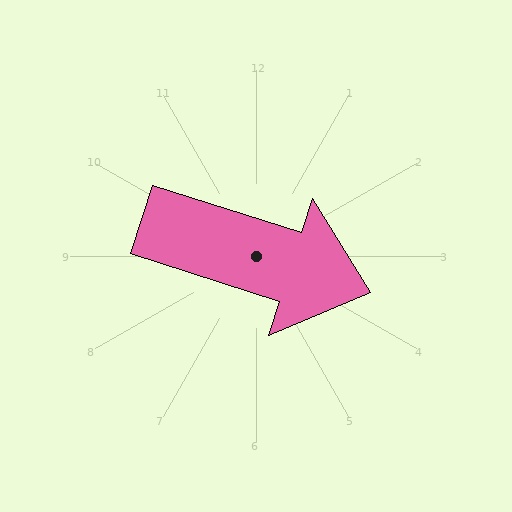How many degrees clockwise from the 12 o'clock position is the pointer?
Approximately 108 degrees.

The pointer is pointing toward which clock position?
Roughly 4 o'clock.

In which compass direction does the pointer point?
East.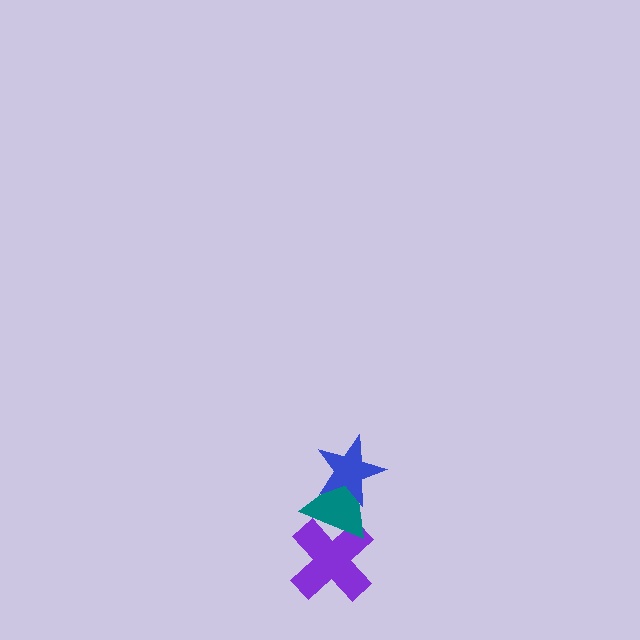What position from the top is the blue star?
The blue star is 1st from the top.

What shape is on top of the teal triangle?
The blue star is on top of the teal triangle.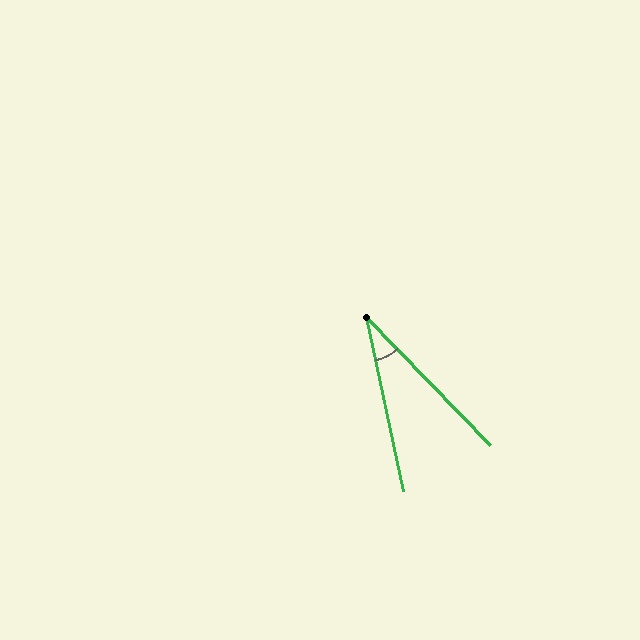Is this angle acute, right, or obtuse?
It is acute.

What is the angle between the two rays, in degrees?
Approximately 32 degrees.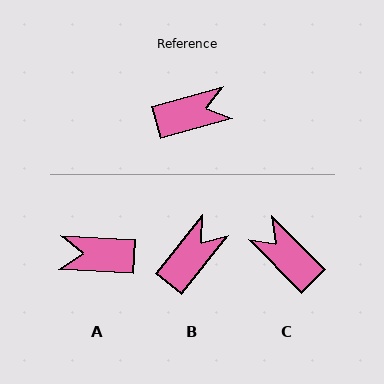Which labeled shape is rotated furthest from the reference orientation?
A, about 161 degrees away.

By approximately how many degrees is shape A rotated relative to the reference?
Approximately 161 degrees counter-clockwise.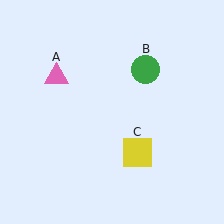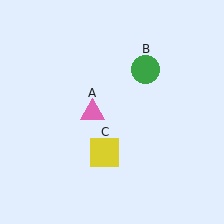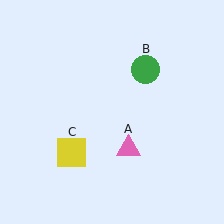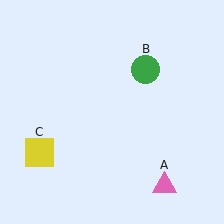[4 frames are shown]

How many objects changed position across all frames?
2 objects changed position: pink triangle (object A), yellow square (object C).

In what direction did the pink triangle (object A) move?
The pink triangle (object A) moved down and to the right.